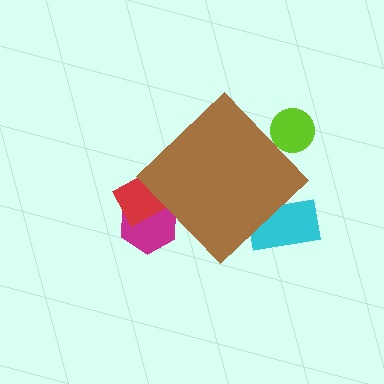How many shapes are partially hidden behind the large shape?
4 shapes are partially hidden.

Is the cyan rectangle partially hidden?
Yes, the cyan rectangle is partially hidden behind the brown diamond.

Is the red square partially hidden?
Yes, the red square is partially hidden behind the brown diamond.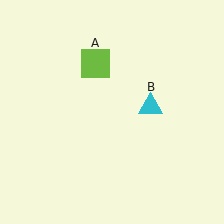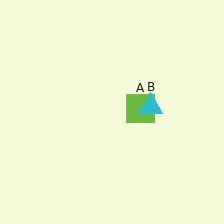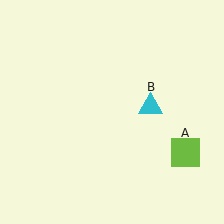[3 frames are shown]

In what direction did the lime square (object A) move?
The lime square (object A) moved down and to the right.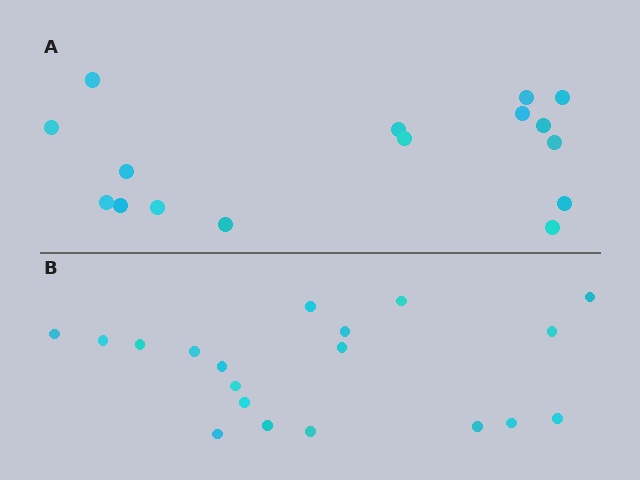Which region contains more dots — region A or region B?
Region B (the bottom region) has more dots.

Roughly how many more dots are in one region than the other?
Region B has just a few more — roughly 2 or 3 more dots than region A.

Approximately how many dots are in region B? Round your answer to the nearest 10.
About 20 dots. (The exact count is 19, which rounds to 20.)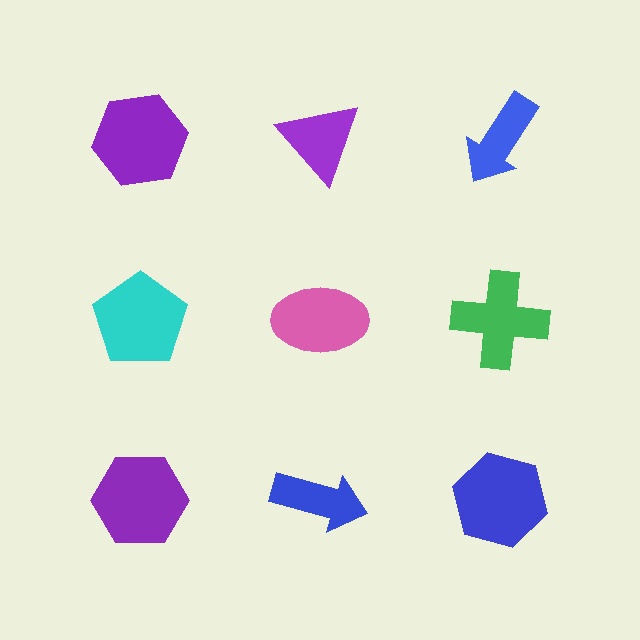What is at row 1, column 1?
A purple hexagon.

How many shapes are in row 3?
3 shapes.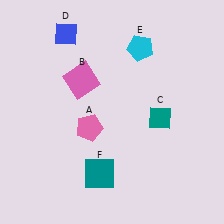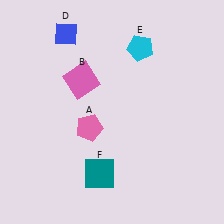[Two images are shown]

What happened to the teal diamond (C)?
The teal diamond (C) was removed in Image 2. It was in the bottom-right area of Image 1.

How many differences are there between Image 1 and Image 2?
There is 1 difference between the two images.